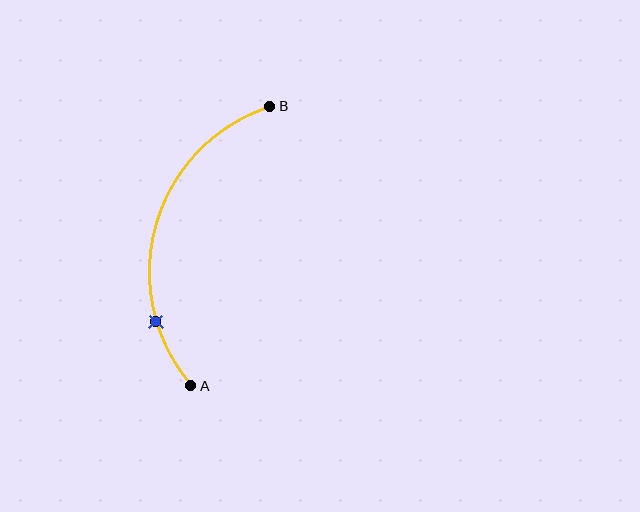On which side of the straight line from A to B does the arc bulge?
The arc bulges to the left of the straight line connecting A and B.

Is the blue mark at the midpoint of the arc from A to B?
No. The blue mark lies on the arc but is closer to endpoint A. The arc midpoint would be at the point on the curve equidistant along the arc from both A and B.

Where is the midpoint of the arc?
The arc midpoint is the point on the curve farthest from the straight line joining A and B. It sits to the left of that line.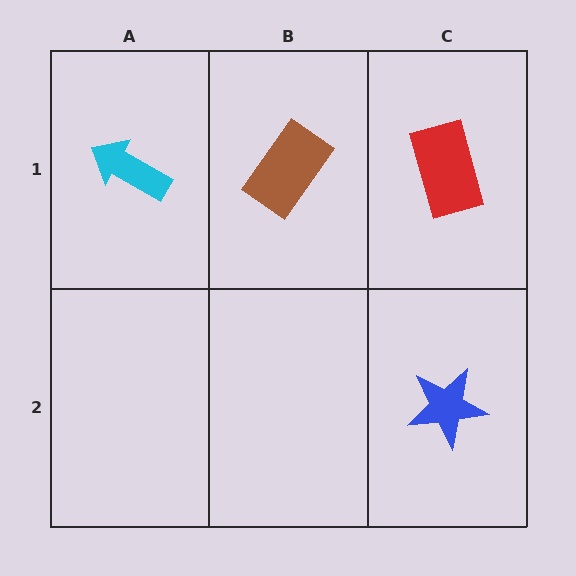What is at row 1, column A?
A cyan arrow.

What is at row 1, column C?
A red rectangle.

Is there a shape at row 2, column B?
No, that cell is empty.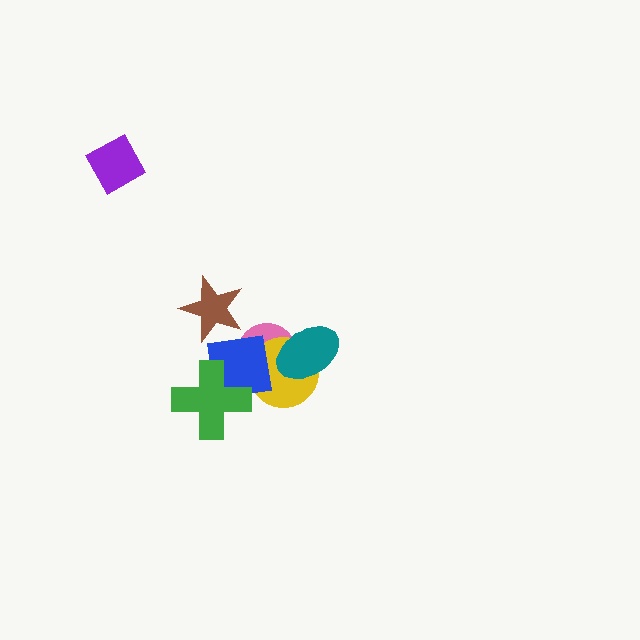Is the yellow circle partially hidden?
Yes, it is partially covered by another shape.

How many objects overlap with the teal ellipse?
2 objects overlap with the teal ellipse.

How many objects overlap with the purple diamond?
0 objects overlap with the purple diamond.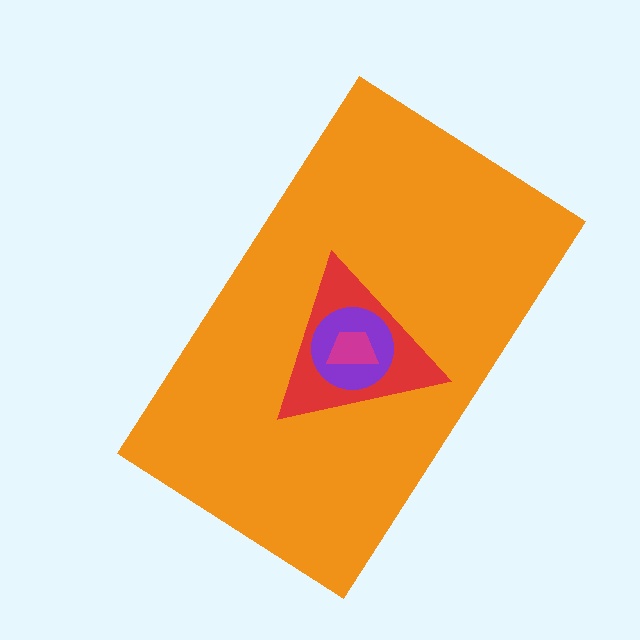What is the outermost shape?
The orange rectangle.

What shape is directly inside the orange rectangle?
The red triangle.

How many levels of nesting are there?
4.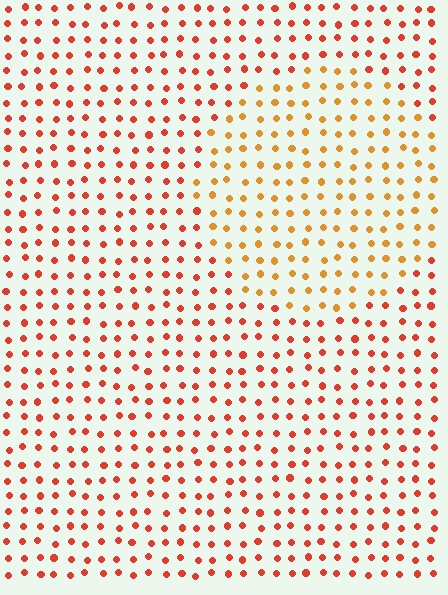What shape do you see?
I see a circle.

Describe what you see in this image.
The image is filled with small red elements in a uniform arrangement. A circle-shaped region is visible where the elements are tinted to a slightly different hue, forming a subtle color boundary.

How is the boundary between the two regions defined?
The boundary is defined purely by a slight shift in hue (about 30 degrees). Spacing, size, and orientation are identical on both sides.